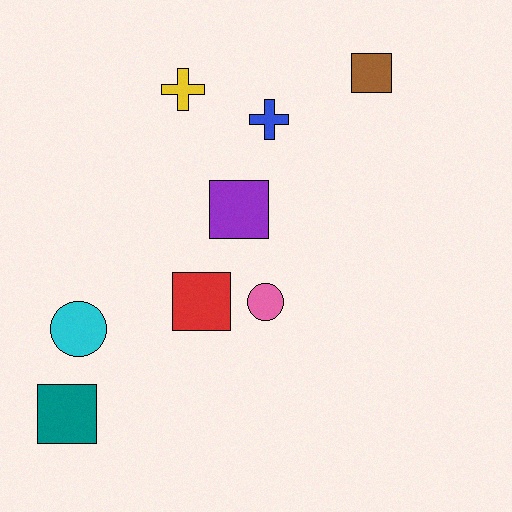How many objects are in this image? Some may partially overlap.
There are 8 objects.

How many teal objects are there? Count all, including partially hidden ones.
There is 1 teal object.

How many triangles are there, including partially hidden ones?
There are no triangles.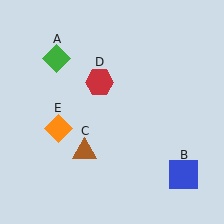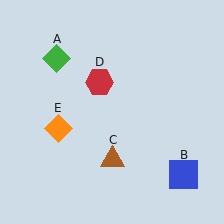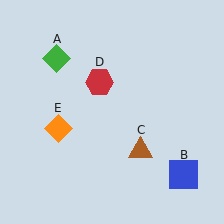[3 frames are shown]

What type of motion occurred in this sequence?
The brown triangle (object C) rotated counterclockwise around the center of the scene.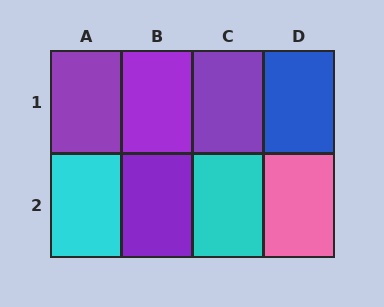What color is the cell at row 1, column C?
Purple.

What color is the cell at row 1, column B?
Purple.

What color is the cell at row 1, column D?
Blue.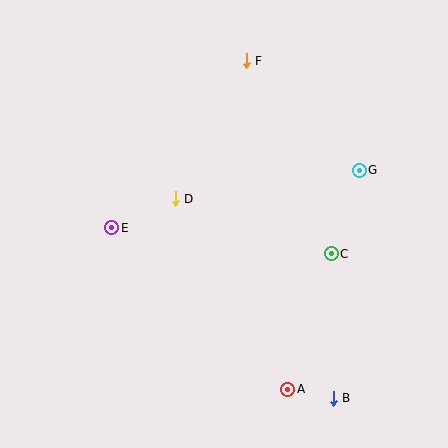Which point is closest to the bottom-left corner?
Point E is closest to the bottom-left corner.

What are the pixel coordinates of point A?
Point A is at (288, 389).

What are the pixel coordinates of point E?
Point E is at (112, 228).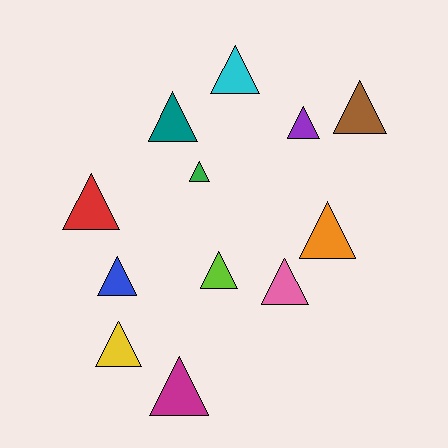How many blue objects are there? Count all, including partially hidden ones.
There is 1 blue object.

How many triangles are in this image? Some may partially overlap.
There are 12 triangles.